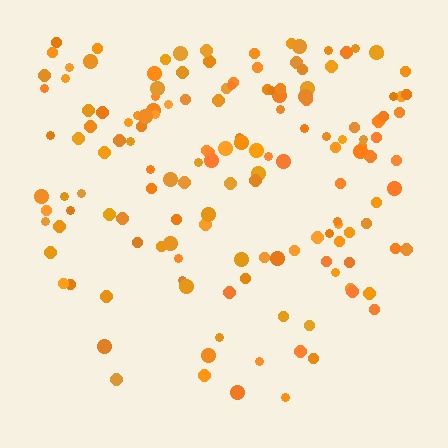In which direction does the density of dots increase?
From bottom to top, with the top side densest.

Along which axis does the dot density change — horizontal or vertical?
Vertical.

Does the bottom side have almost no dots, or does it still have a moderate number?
Still a moderate number, just noticeably fewer than the top.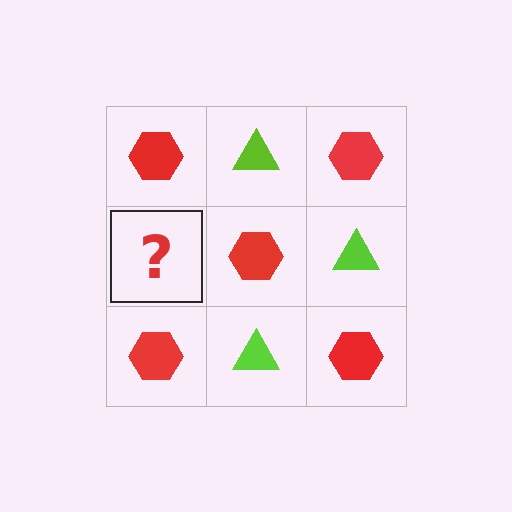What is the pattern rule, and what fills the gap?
The rule is that it alternates red hexagon and lime triangle in a checkerboard pattern. The gap should be filled with a lime triangle.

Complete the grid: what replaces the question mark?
The question mark should be replaced with a lime triangle.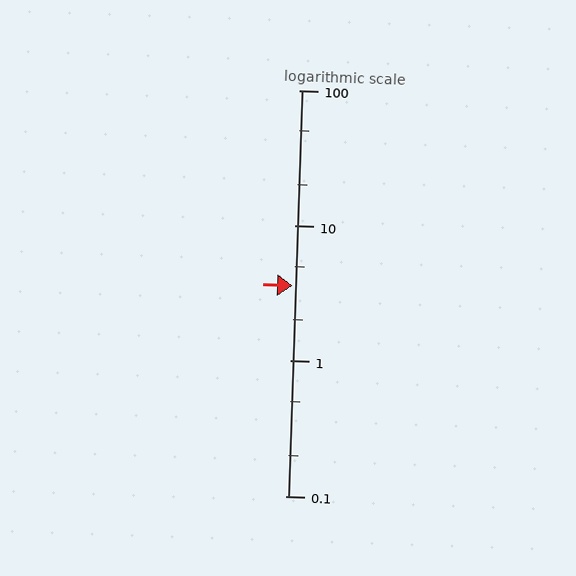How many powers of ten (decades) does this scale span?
The scale spans 3 decades, from 0.1 to 100.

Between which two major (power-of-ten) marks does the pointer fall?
The pointer is between 1 and 10.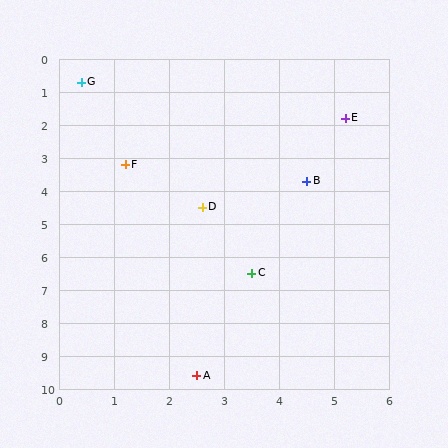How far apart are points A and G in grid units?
Points A and G are about 9.1 grid units apart.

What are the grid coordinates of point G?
Point G is at approximately (0.4, 0.7).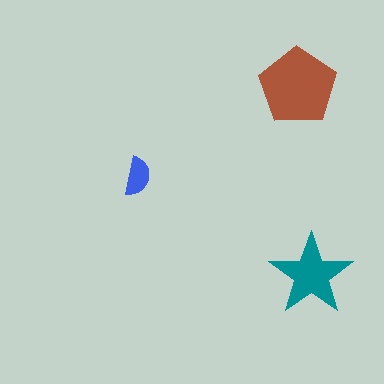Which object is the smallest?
The blue semicircle.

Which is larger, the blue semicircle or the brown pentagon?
The brown pentagon.